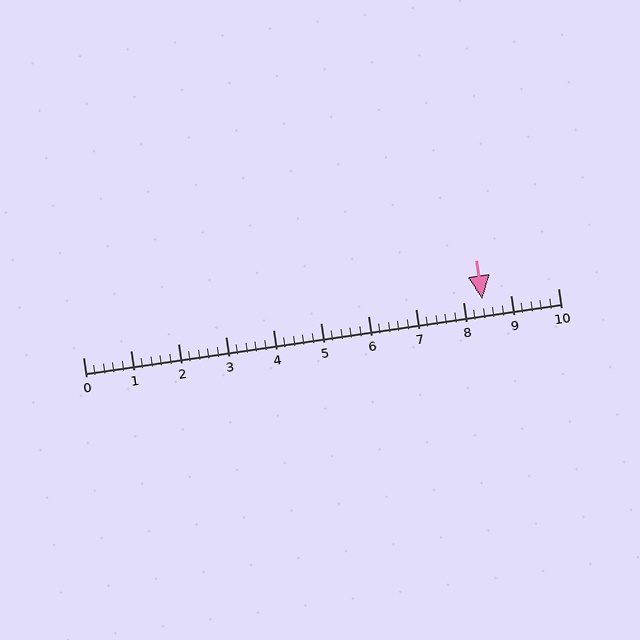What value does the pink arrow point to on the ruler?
The pink arrow points to approximately 8.4.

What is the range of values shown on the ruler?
The ruler shows values from 0 to 10.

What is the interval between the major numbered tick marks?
The major tick marks are spaced 1 units apart.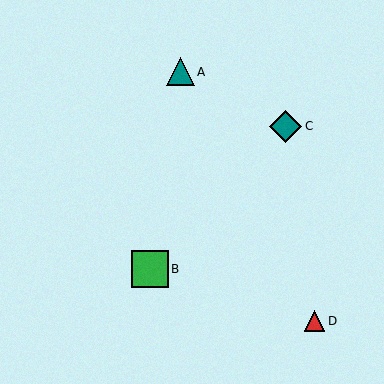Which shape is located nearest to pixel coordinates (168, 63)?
The teal triangle (labeled A) at (180, 72) is nearest to that location.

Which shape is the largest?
The green square (labeled B) is the largest.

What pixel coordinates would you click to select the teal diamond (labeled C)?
Click at (285, 126) to select the teal diamond C.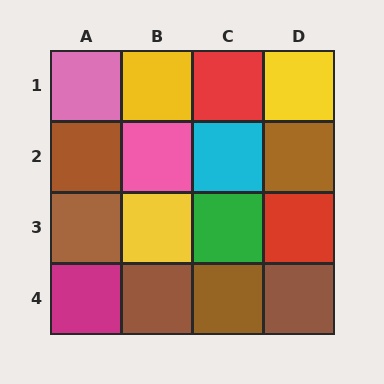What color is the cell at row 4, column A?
Magenta.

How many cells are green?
1 cell is green.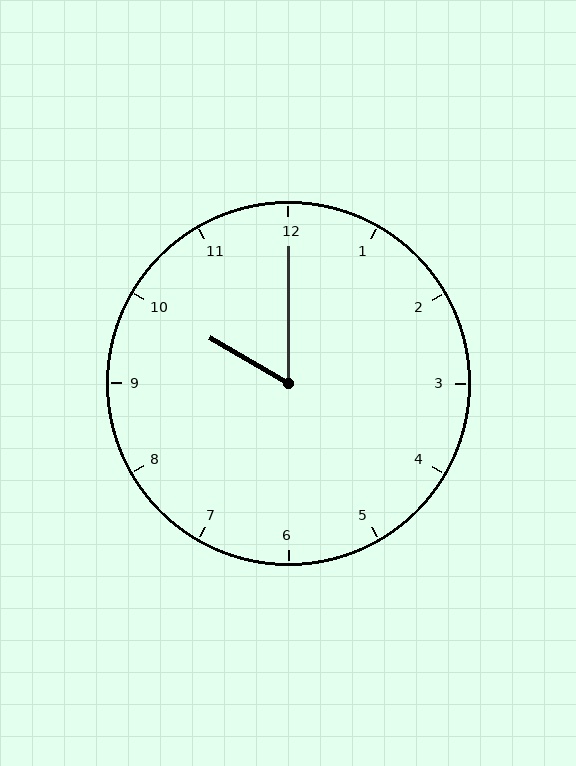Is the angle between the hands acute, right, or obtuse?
It is acute.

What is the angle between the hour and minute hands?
Approximately 60 degrees.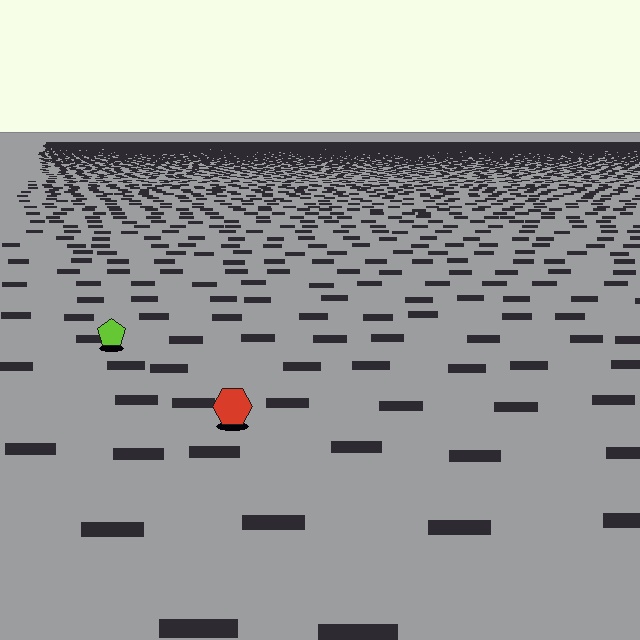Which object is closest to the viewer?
The red hexagon is closest. The texture marks near it are larger and more spread out.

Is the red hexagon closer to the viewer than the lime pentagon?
Yes. The red hexagon is closer — you can tell from the texture gradient: the ground texture is coarser near it.